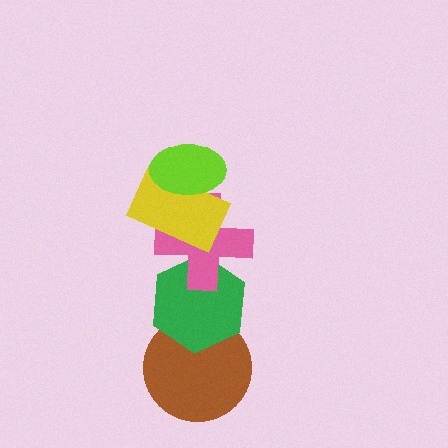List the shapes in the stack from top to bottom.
From top to bottom: the lime ellipse, the yellow rectangle, the pink cross, the green hexagon, the brown circle.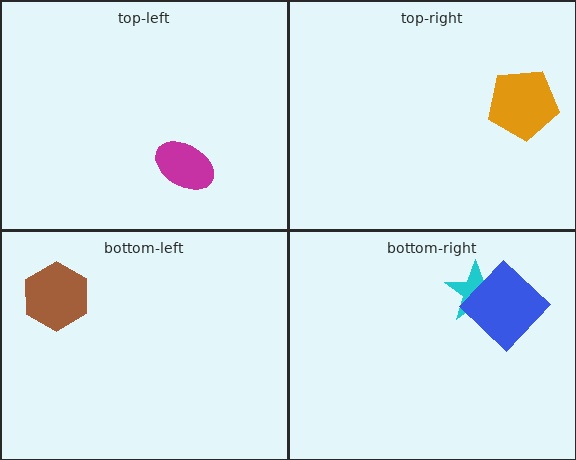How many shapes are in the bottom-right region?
2.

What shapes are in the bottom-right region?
The cyan star, the blue diamond.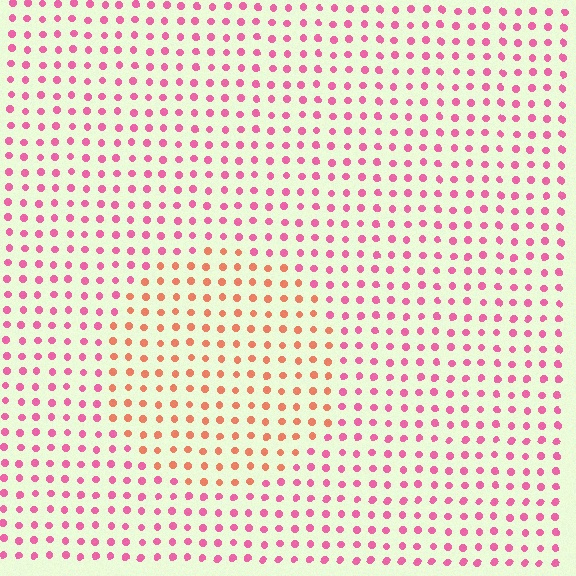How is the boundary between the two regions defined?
The boundary is defined purely by a slight shift in hue (about 42 degrees). Spacing, size, and orientation are identical on both sides.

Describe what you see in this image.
The image is filled with small pink elements in a uniform arrangement. A circle-shaped region is visible where the elements are tinted to a slightly different hue, forming a subtle color boundary.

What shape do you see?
I see a circle.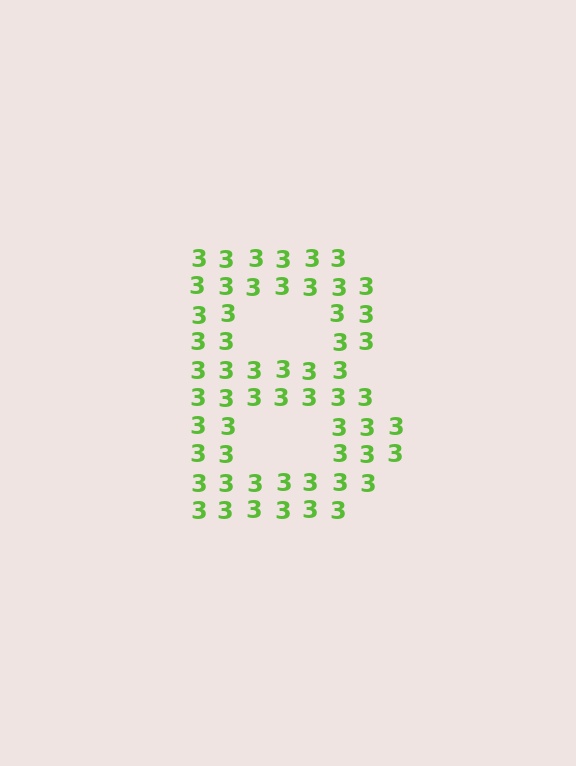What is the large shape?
The large shape is the letter B.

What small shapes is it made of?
It is made of small digit 3's.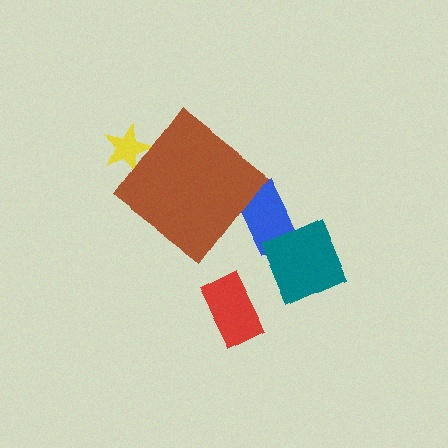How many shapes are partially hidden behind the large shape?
2 shapes are partially hidden.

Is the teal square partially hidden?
No, the teal square is fully visible.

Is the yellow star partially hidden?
Yes, the yellow star is partially hidden behind the brown diamond.